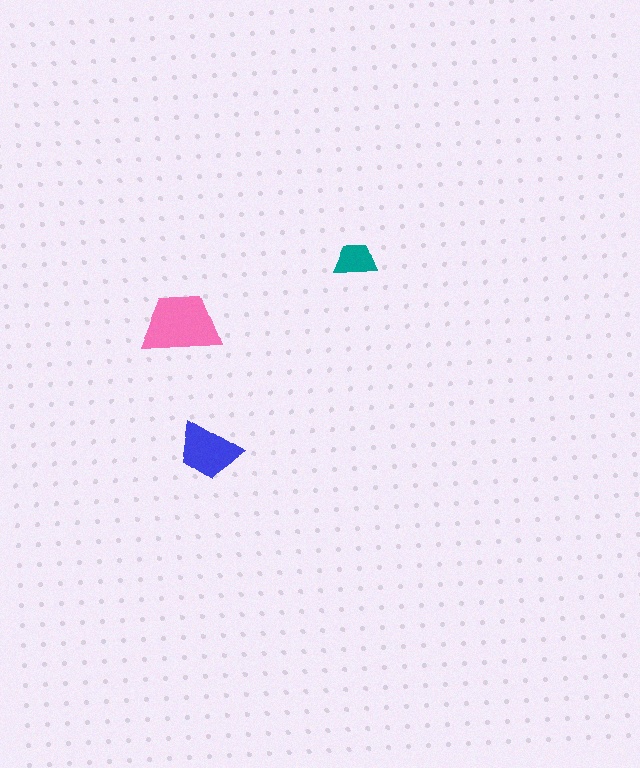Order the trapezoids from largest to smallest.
the pink one, the blue one, the teal one.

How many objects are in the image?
There are 3 objects in the image.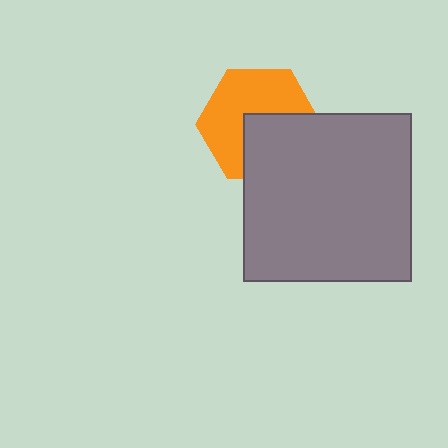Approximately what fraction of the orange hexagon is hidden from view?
Roughly 41% of the orange hexagon is hidden behind the gray square.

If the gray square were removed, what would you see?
You would see the complete orange hexagon.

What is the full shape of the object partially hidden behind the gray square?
The partially hidden object is an orange hexagon.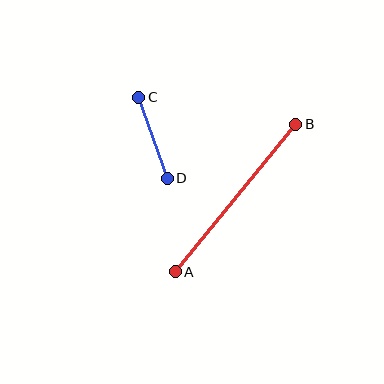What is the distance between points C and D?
The distance is approximately 86 pixels.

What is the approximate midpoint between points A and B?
The midpoint is at approximately (235, 198) pixels.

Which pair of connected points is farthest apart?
Points A and B are farthest apart.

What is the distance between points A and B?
The distance is approximately 190 pixels.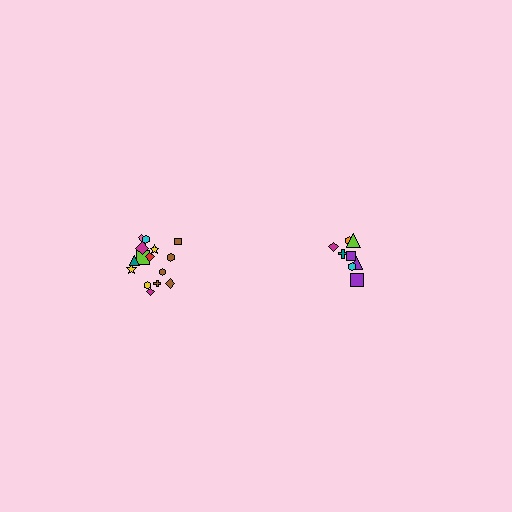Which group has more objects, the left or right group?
The left group.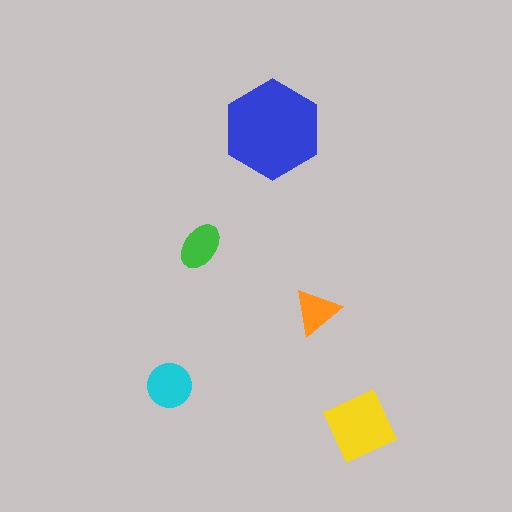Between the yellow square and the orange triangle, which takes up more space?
The yellow square.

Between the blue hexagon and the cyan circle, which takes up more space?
The blue hexagon.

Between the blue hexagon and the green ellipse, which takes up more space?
The blue hexagon.